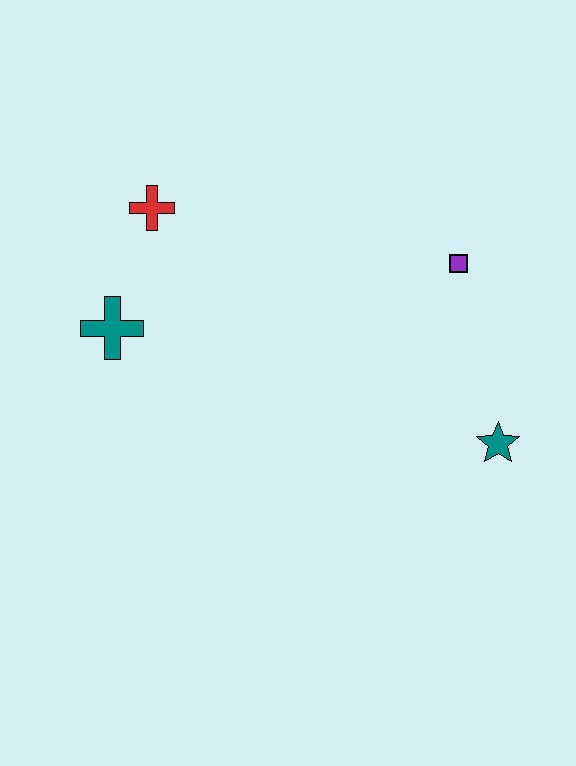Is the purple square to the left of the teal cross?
No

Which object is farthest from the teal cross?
The teal star is farthest from the teal cross.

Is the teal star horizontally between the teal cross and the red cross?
No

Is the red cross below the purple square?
No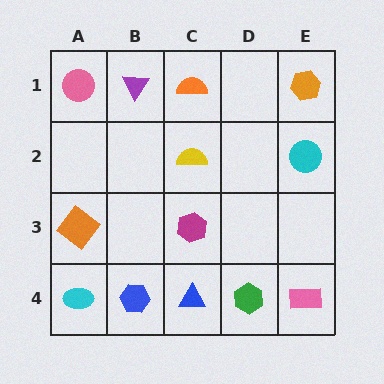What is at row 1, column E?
An orange hexagon.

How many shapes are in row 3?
2 shapes.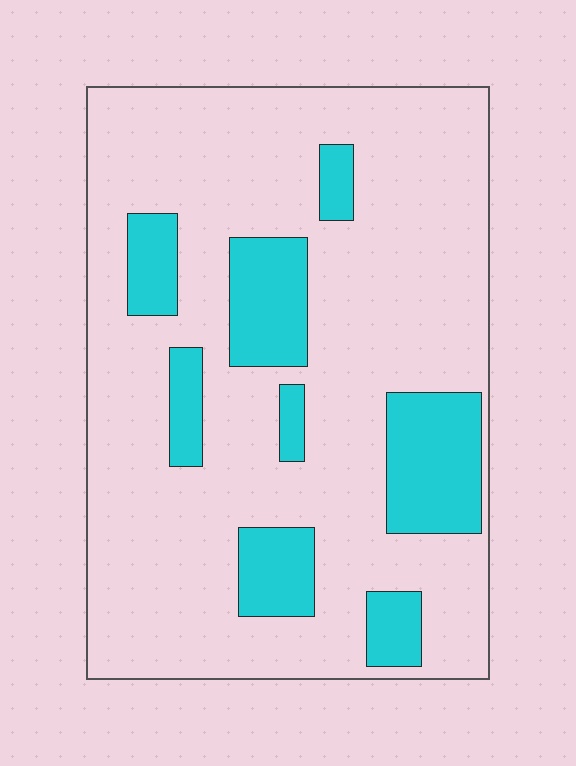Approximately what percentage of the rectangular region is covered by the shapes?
Approximately 20%.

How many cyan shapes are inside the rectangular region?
8.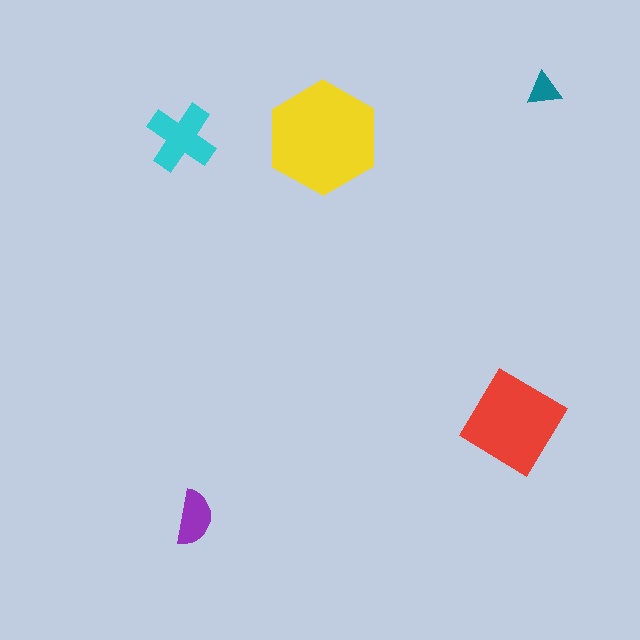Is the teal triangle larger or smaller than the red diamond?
Smaller.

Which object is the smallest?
The teal triangle.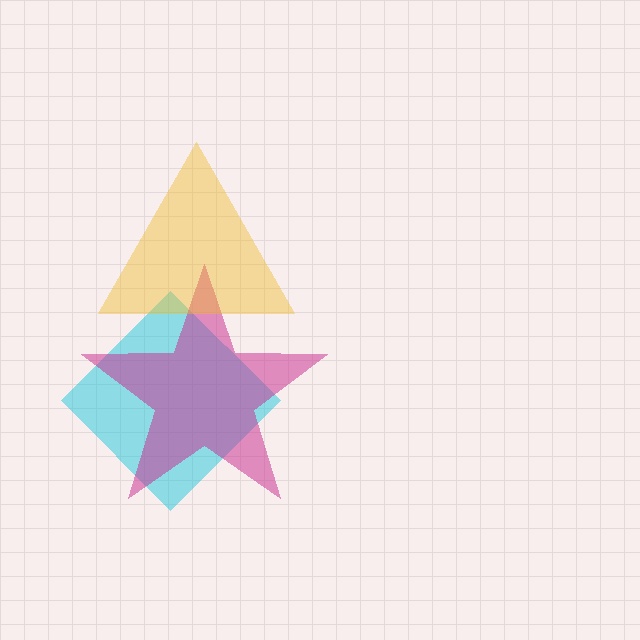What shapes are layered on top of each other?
The layered shapes are: a cyan diamond, a magenta star, a yellow triangle.